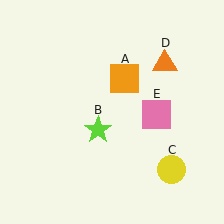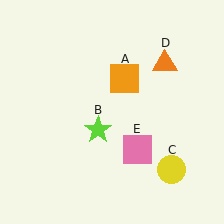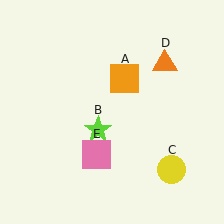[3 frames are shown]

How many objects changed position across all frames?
1 object changed position: pink square (object E).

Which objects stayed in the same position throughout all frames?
Orange square (object A) and lime star (object B) and yellow circle (object C) and orange triangle (object D) remained stationary.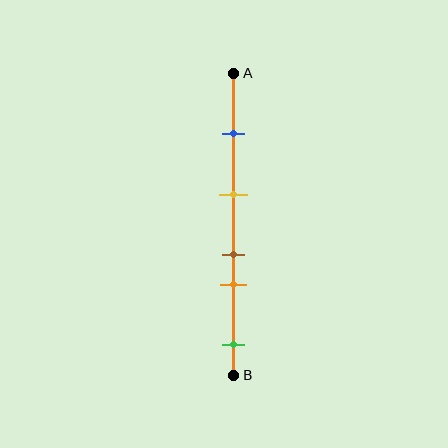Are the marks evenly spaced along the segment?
No, the marks are not evenly spaced.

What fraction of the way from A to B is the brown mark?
The brown mark is approximately 60% (0.6) of the way from A to B.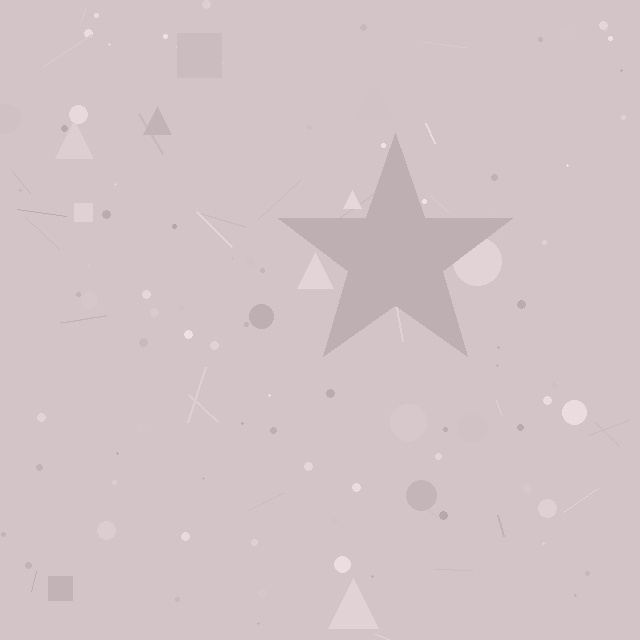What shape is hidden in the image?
A star is hidden in the image.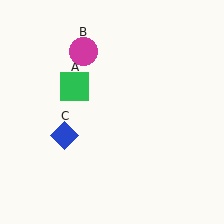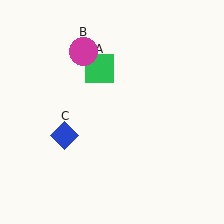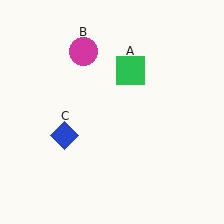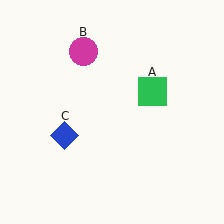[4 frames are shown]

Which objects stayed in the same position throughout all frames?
Magenta circle (object B) and blue diamond (object C) remained stationary.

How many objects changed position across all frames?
1 object changed position: green square (object A).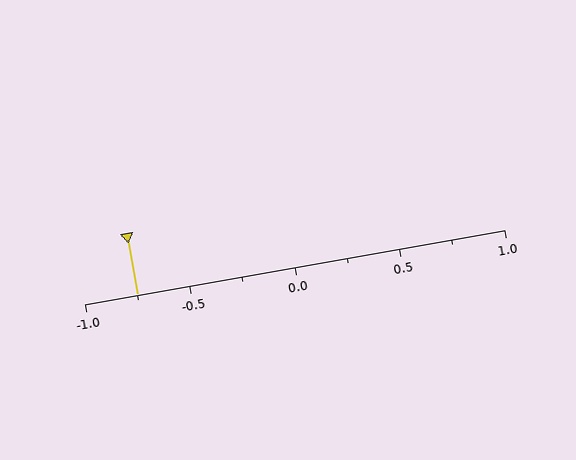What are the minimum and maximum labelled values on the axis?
The axis runs from -1.0 to 1.0.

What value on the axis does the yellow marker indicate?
The marker indicates approximately -0.75.